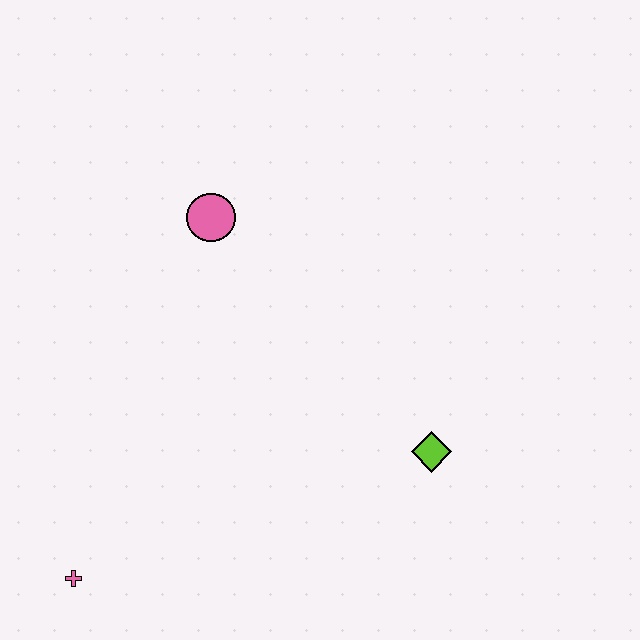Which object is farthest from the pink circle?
The pink cross is farthest from the pink circle.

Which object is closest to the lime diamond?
The pink circle is closest to the lime diamond.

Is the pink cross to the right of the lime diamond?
No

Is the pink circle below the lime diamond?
No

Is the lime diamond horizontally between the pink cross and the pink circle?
No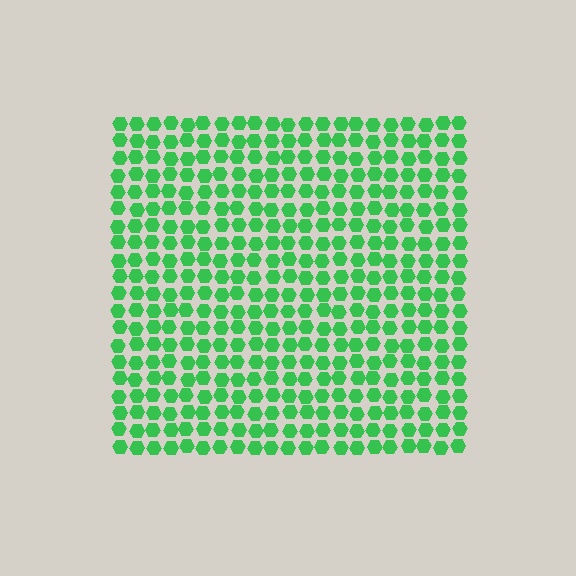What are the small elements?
The small elements are hexagons.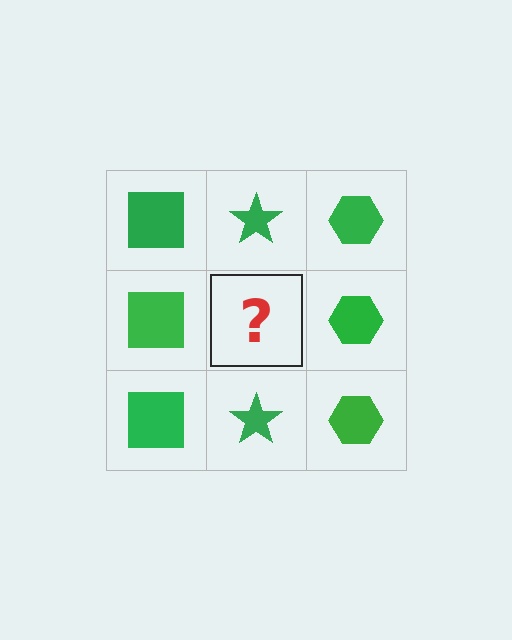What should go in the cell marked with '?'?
The missing cell should contain a green star.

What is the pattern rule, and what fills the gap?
The rule is that each column has a consistent shape. The gap should be filled with a green star.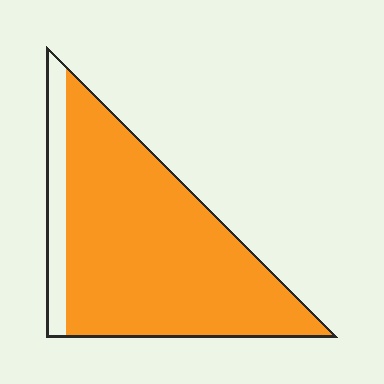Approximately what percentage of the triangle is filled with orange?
Approximately 85%.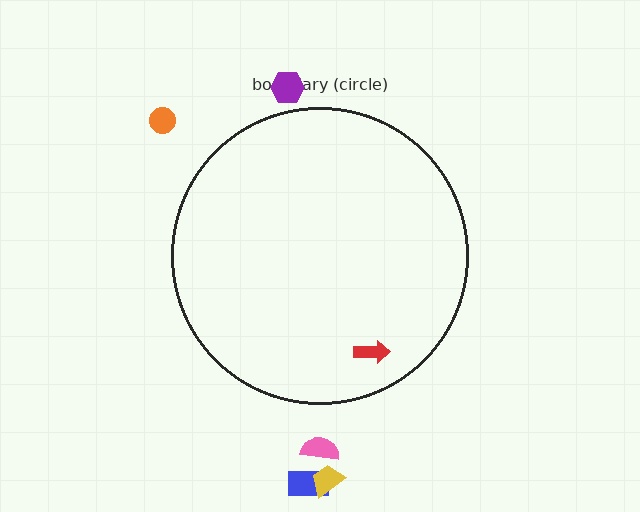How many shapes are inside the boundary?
1 inside, 5 outside.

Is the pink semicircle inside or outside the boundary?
Outside.